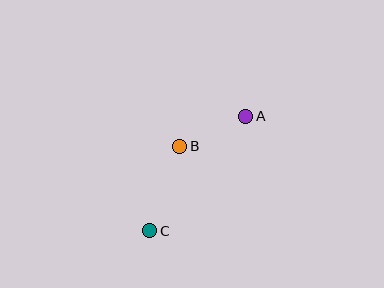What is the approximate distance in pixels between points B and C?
The distance between B and C is approximately 89 pixels.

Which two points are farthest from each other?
Points A and C are farthest from each other.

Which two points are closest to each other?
Points A and B are closest to each other.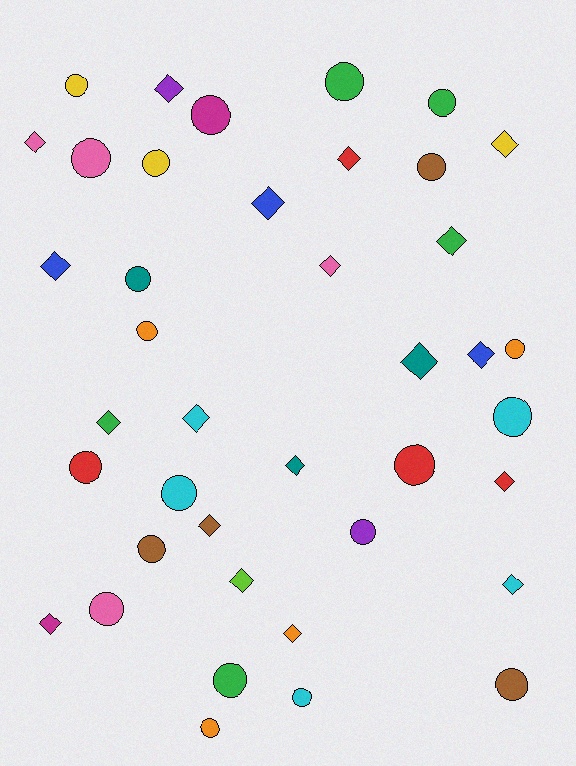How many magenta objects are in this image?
There are 2 magenta objects.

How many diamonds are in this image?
There are 19 diamonds.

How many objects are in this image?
There are 40 objects.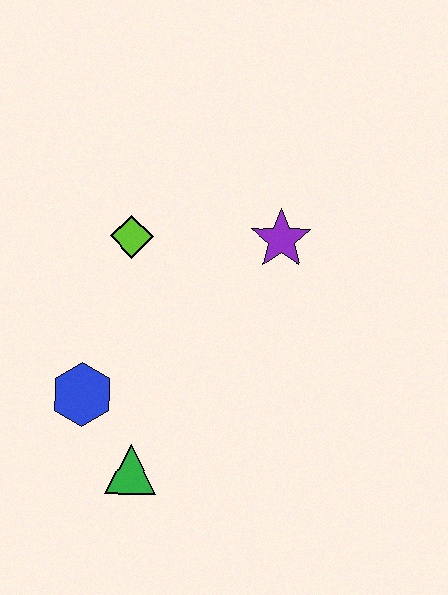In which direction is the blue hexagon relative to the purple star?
The blue hexagon is to the left of the purple star.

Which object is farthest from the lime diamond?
The green triangle is farthest from the lime diamond.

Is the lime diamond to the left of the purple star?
Yes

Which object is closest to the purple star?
The lime diamond is closest to the purple star.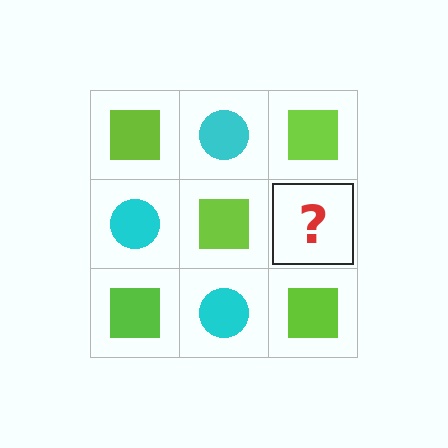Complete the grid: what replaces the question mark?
The question mark should be replaced with a cyan circle.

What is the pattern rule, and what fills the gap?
The rule is that it alternates lime square and cyan circle in a checkerboard pattern. The gap should be filled with a cyan circle.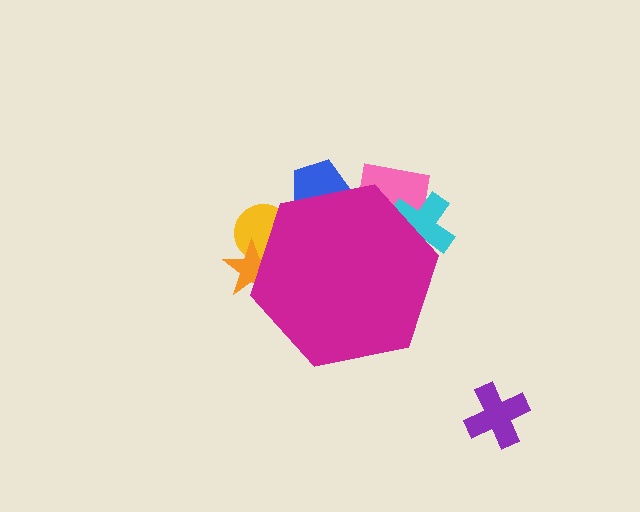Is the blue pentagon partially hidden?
Yes, the blue pentagon is partially hidden behind the magenta hexagon.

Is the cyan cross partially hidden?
Yes, the cyan cross is partially hidden behind the magenta hexagon.